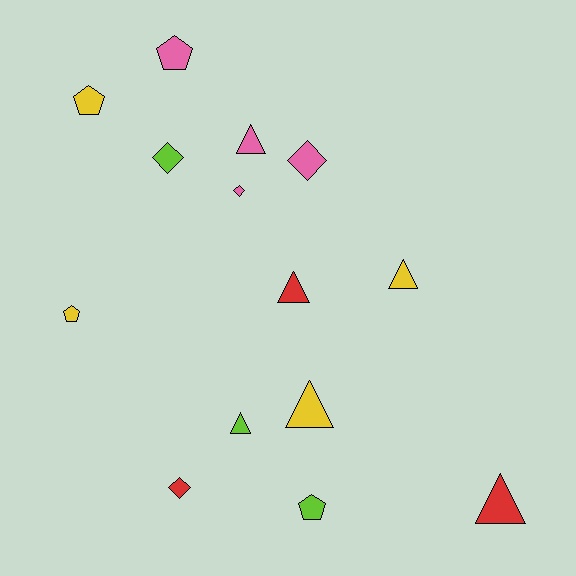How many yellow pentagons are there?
There are 2 yellow pentagons.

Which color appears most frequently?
Yellow, with 4 objects.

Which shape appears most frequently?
Triangle, with 6 objects.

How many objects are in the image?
There are 14 objects.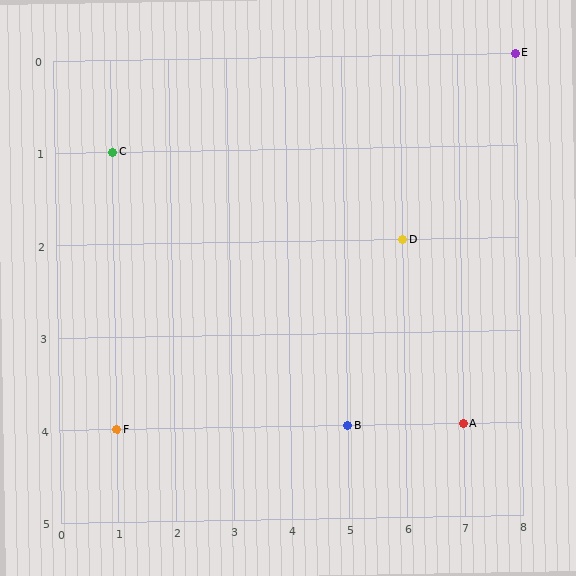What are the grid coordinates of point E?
Point E is at grid coordinates (8, 0).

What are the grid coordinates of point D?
Point D is at grid coordinates (6, 2).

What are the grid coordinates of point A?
Point A is at grid coordinates (7, 4).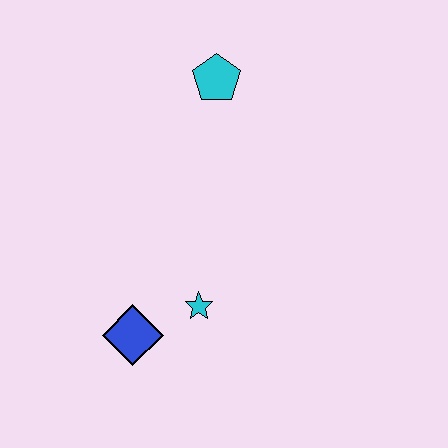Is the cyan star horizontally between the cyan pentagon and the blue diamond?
Yes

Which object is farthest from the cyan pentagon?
The blue diamond is farthest from the cyan pentagon.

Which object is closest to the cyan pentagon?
The cyan star is closest to the cyan pentagon.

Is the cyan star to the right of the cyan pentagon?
No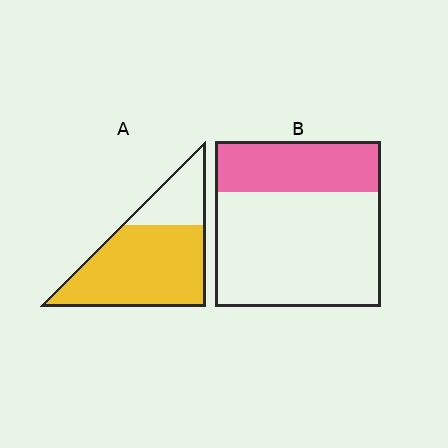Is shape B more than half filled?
No.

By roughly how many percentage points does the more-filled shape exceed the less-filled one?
By roughly 45 percentage points (A over B).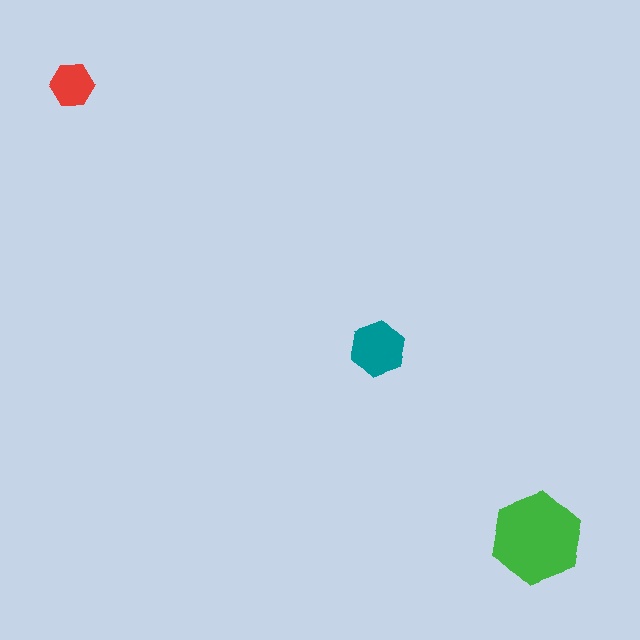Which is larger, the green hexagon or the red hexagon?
The green one.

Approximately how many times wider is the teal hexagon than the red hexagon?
About 1.5 times wider.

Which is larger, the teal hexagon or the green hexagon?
The green one.